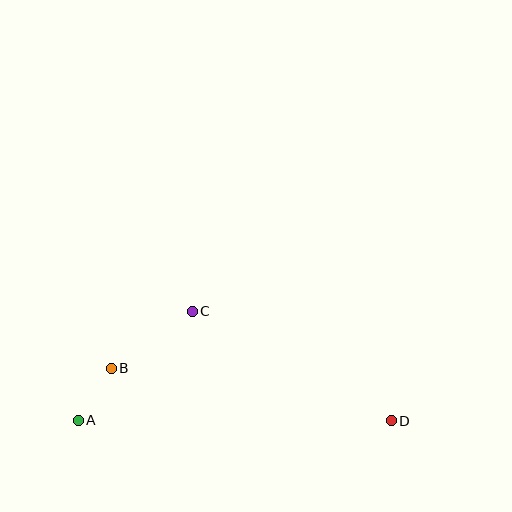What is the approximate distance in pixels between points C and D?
The distance between C and D is approximately 227 pixels.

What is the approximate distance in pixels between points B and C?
The distance between B and C is approximately 99 pixels.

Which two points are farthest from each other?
Points A and D are farthest from each other.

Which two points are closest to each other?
Points A and B are closest to each other.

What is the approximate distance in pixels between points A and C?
The distance between A and C is approximately 158 pixels.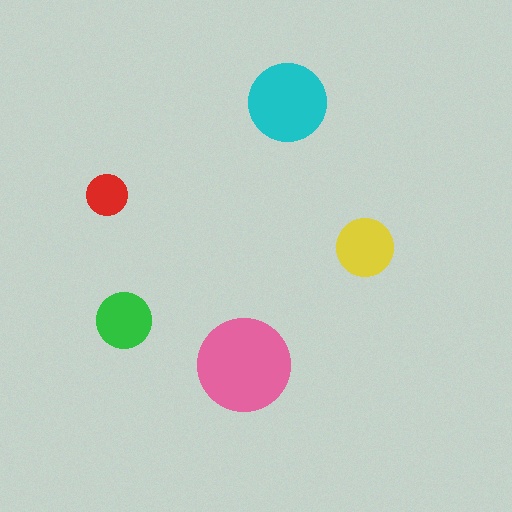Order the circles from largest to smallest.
the pink one, the cyan one, the yellow one, the green one, the red one.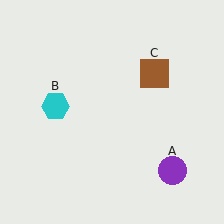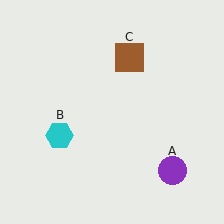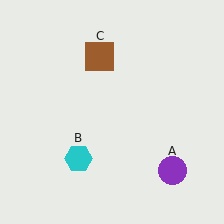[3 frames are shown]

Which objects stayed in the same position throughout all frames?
Purple circle (object A) remained stationary.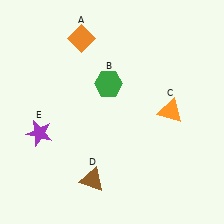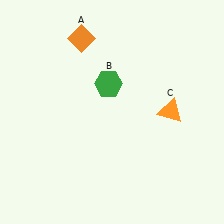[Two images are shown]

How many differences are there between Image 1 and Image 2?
There are 2 differences between the two images.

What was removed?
The purple star (E), the brown triangle (D) were removed in Image 2.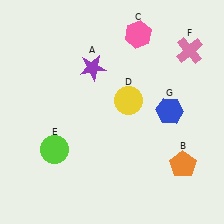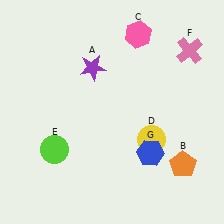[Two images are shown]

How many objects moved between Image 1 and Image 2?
2 objects moved between the two images.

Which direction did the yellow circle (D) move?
The yellow circle (D) moved down.